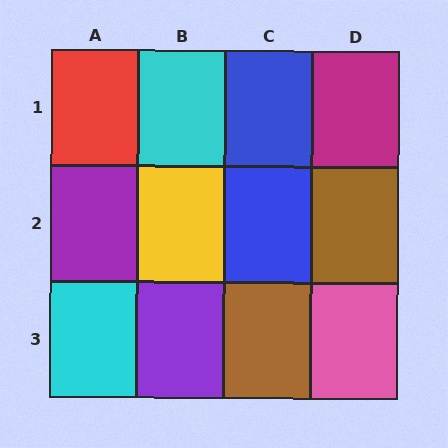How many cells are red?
1 cell is red.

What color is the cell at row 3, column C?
Brown.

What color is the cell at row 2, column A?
Purple.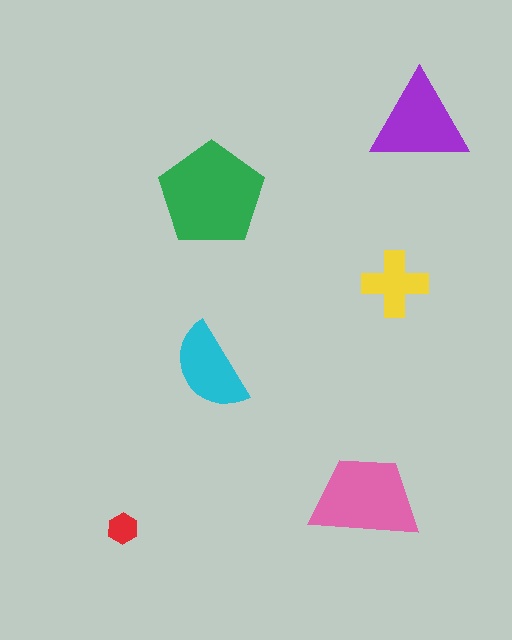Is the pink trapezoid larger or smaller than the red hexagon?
Larger.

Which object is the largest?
The green pentagon.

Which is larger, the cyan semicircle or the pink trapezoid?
The pink trapezoid.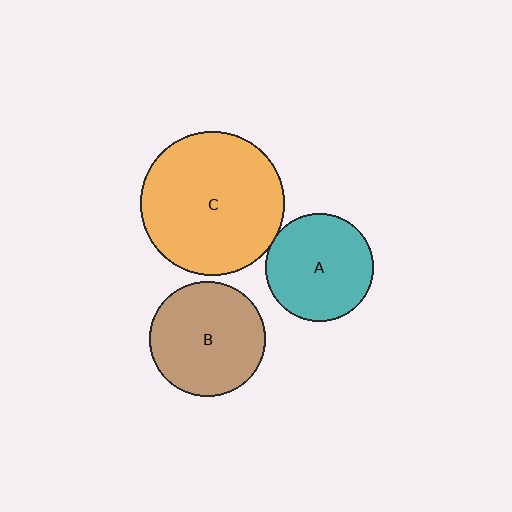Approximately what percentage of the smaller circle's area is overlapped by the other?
Approximately 5%.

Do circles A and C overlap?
Yes.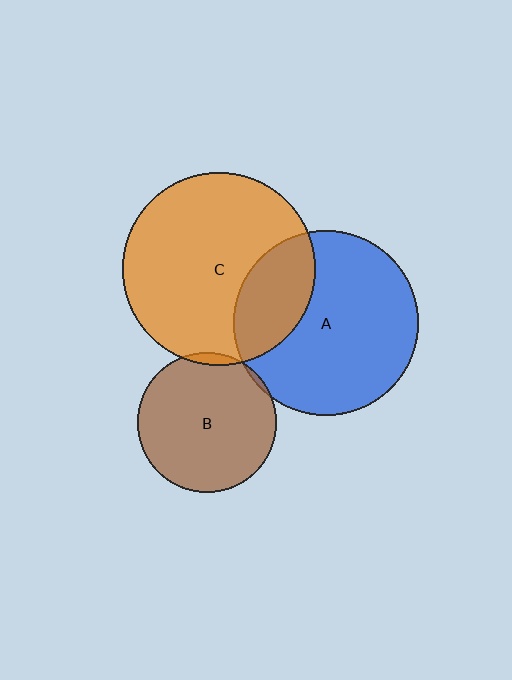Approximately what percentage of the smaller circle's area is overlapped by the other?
Approximately 25%.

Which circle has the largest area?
Circle C (orange).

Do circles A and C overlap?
Yes.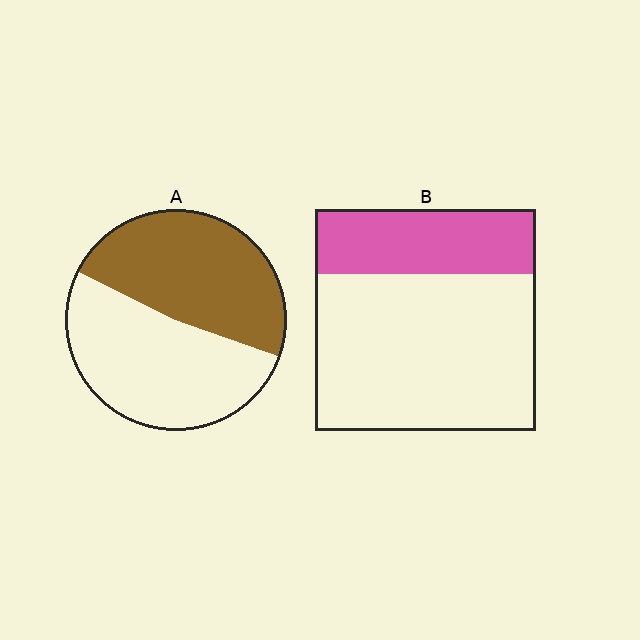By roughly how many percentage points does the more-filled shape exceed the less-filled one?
By roughly 20 percentage points (A over B).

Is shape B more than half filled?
No.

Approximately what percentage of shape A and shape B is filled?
A is approximately 50% and B is approximately 30%.